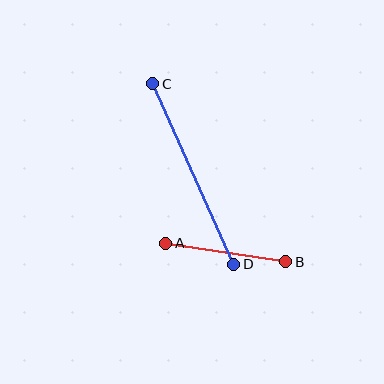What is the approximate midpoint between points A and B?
The midpoint is at approximately (226, 253) pixels.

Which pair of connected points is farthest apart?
Points C and D are farthest apart.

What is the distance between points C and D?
The distance is approximately 198 pixels.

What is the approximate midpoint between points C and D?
The midpoint is at approximately (193, 174) pixels.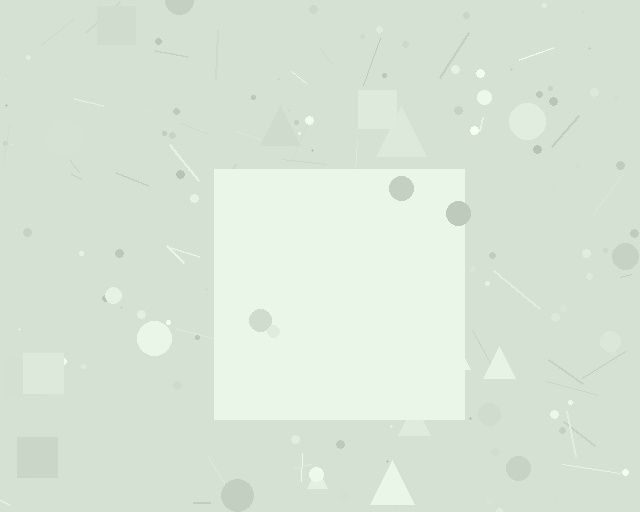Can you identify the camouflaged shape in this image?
The camouflaged shape is a square.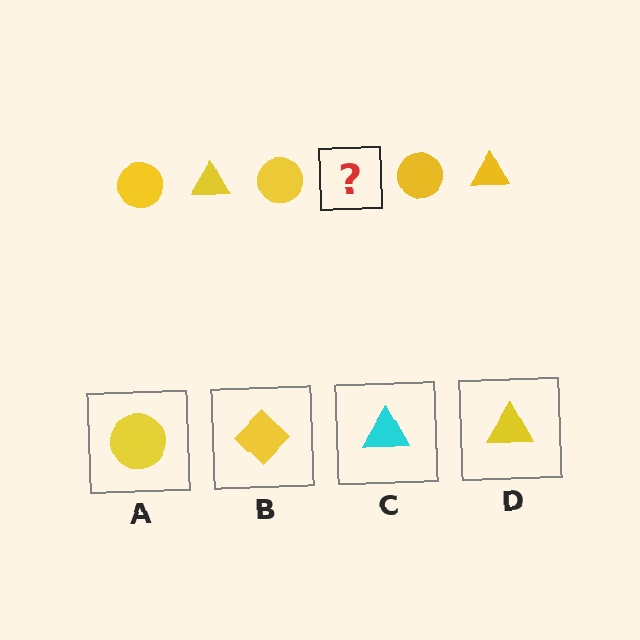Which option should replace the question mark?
Option D.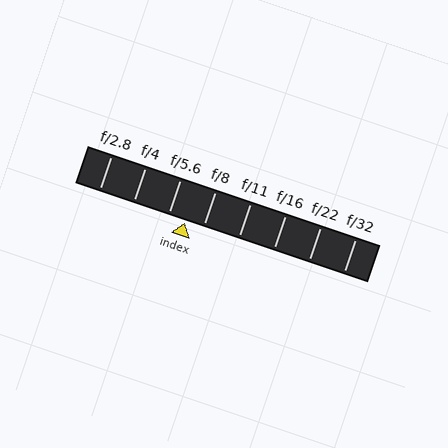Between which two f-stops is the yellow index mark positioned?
The index mark is between f/5.6 and f/8.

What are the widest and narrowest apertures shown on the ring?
The widest aperture shown is f/2.8 and the narrowest is f/32.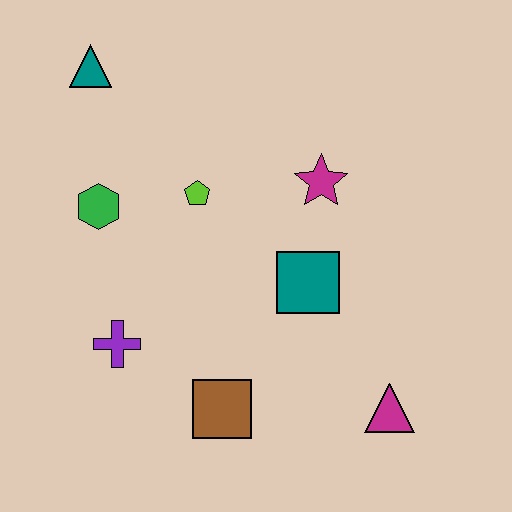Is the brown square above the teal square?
No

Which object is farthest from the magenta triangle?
The teal triangle is farthest from the magenta triangle.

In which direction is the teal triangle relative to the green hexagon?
The teal triangle is above the green hexagon.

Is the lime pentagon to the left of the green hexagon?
No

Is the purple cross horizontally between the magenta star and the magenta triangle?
No